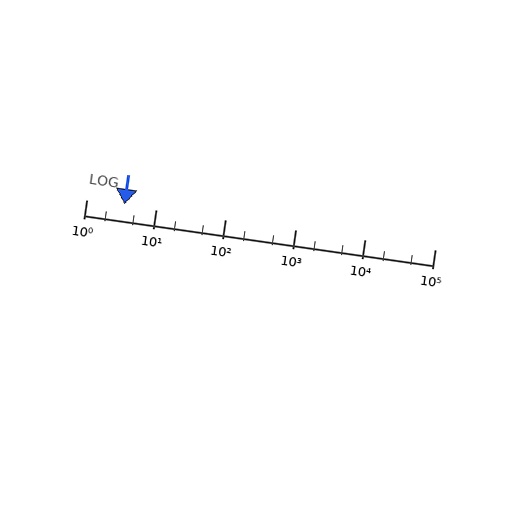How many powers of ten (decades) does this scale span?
The scale spans 5 decades, from 1 to 100000.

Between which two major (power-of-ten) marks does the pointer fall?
The pointer is between 1 and 10.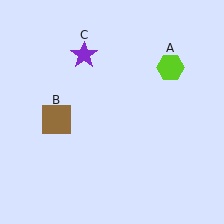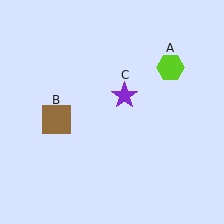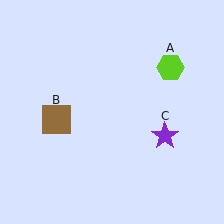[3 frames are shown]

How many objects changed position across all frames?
1 object changed position: purple star (object C).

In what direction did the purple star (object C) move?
The purple star (object C) moved down and to the right.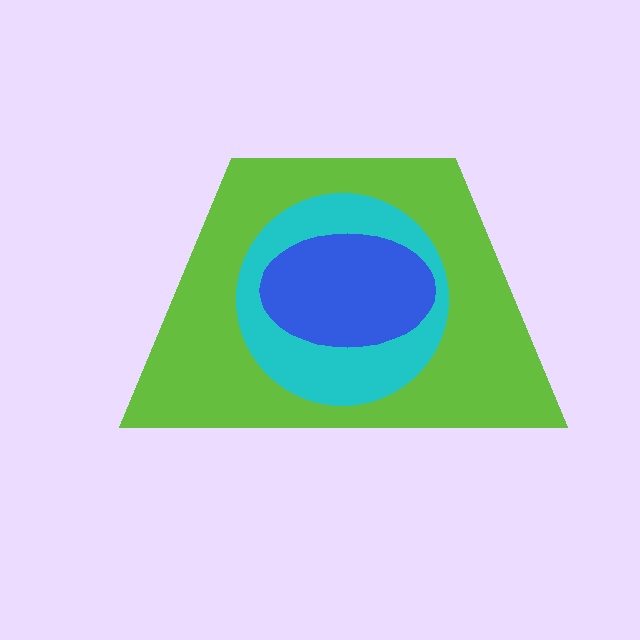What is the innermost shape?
The blue ellipse.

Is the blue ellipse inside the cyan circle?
Yes.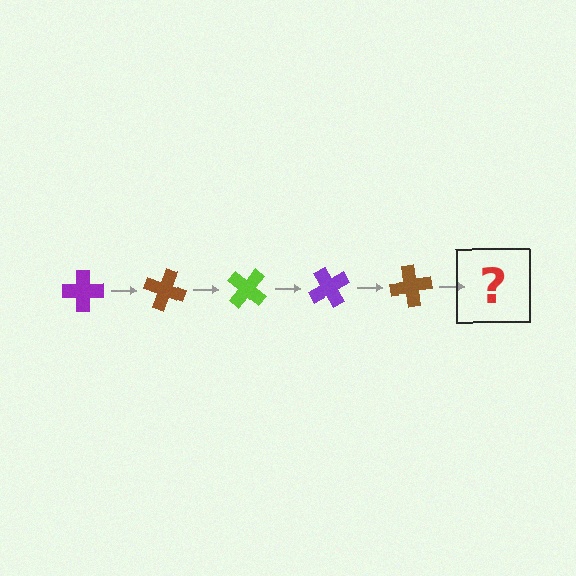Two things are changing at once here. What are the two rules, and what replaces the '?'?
The two rules are that it rotates 20 degrees each step and the color cycles through purple, brown, and lime. The '?' should be a lime cross, rotated 100 degrees from the start.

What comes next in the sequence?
The next element should be a lime cross, rotated 100 degrees from the start.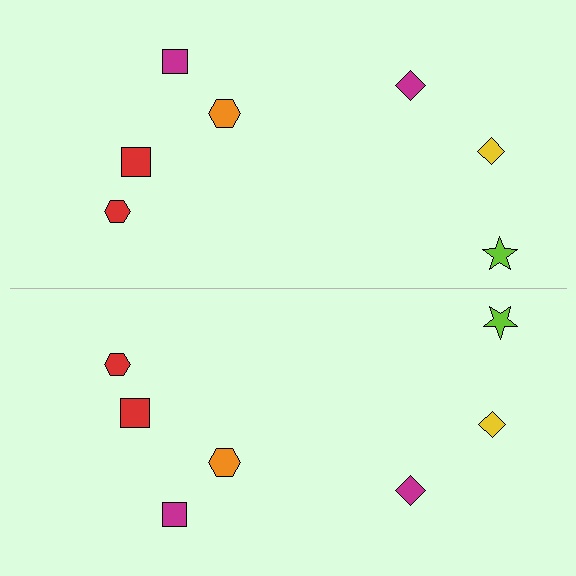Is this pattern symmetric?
Yes, this pattern has bilateral (reflection) symmetry.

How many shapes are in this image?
There are 14 shapes in this image.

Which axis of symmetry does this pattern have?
The pattern has a horizontal axis of symmetry running through the center of the image.